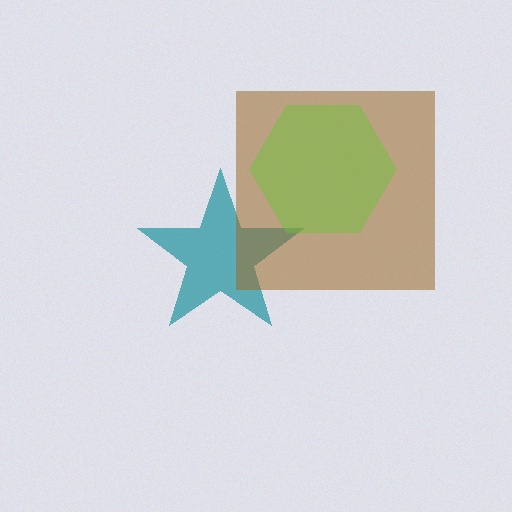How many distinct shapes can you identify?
There are 3 distinct shapes: a teal star, a brown square, a lime hexagon.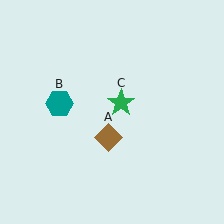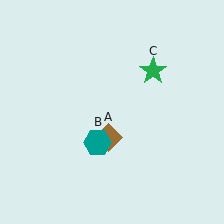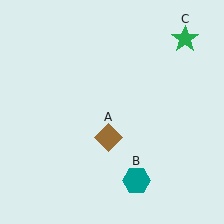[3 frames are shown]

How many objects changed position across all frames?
2 objects changed position: teal hexagon (object B), green star (object C).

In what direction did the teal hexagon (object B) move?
The teal hexagon (object B) moved down and to the right.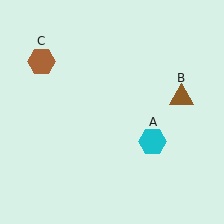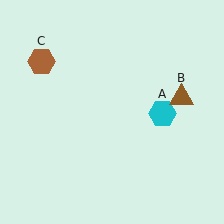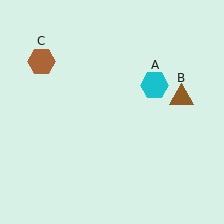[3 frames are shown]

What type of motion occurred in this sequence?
The cyan hexagon (object A) rotated counterclockwise around the center of the scene.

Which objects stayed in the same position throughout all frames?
Brown triangle (object B) and brown hexagon (object C) remained stationary.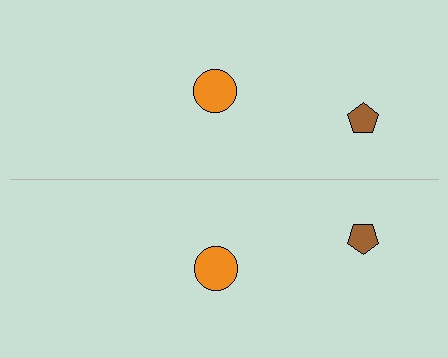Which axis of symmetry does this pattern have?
The pattern has a horizontal axis of symmetry running through the center of the image.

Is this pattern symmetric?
Yes, this pattern has bilateral (reflection) symmetry.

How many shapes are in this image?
There are 4 shapes in this image.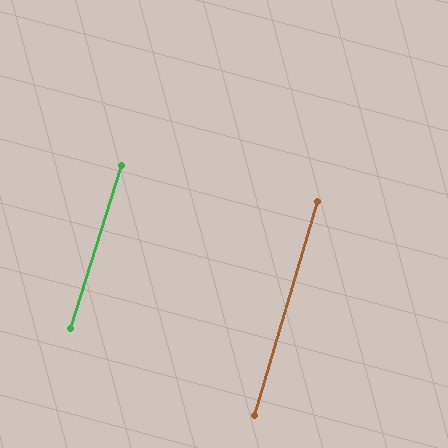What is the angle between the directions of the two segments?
Approximately 1 degree.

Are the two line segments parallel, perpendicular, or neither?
Parallel — their directions differ by only 0.9°.